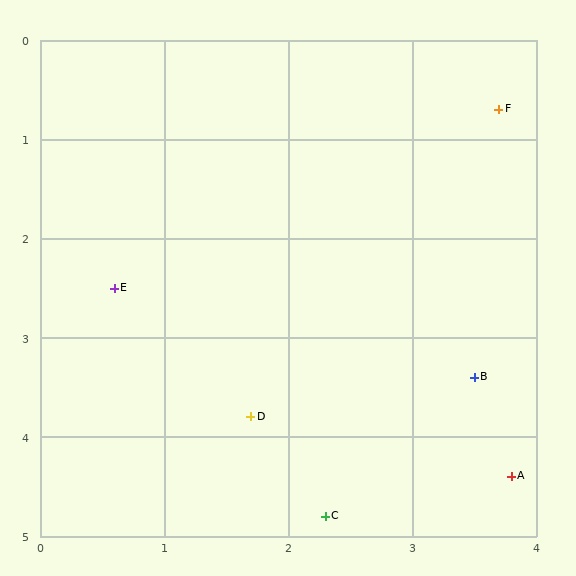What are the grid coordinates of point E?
Point E is at approximately (0.6, 2.5).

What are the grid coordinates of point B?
Point B is at approximately (3.5, 3.4).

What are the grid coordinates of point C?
Point C is at approximately (2.3, 4.8).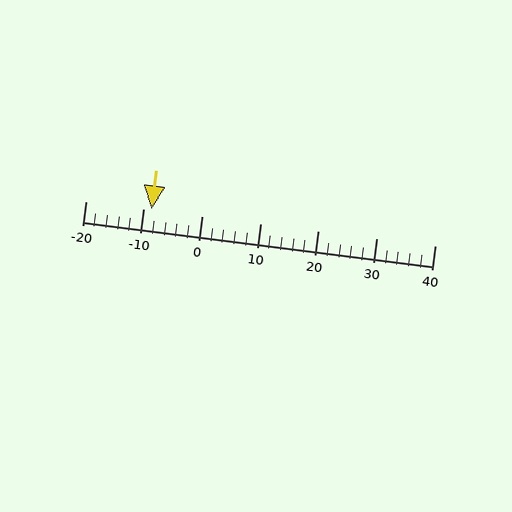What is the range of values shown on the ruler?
The ruler shows values from -20 to 40.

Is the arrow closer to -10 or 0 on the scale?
The arrow is closer to -10.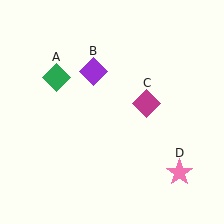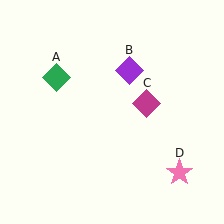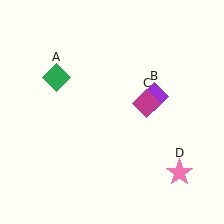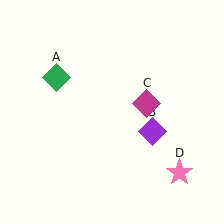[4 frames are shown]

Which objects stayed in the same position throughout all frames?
Green diamond (object A) and magenta diamond (object C) and pink star (object D) remained stationary.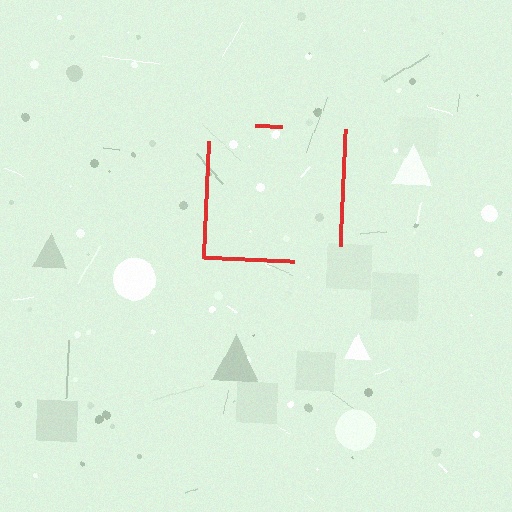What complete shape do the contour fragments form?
The contour fragments form a square.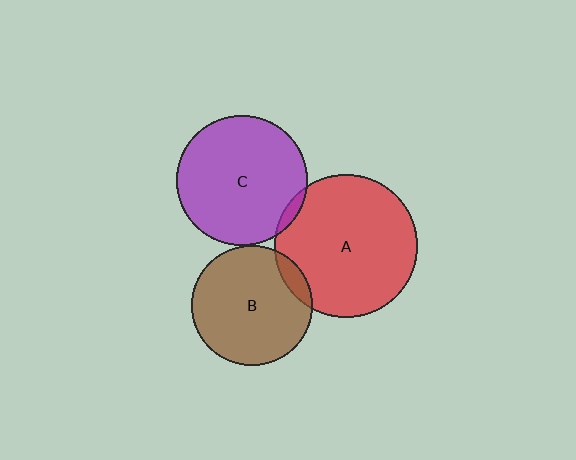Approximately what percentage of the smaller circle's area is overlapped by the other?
Approximately 10%.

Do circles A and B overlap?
Yes.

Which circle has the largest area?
Circle A (red).